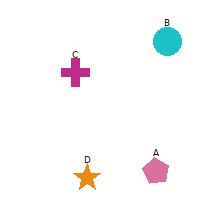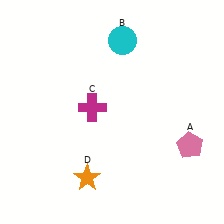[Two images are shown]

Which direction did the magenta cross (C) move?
The magenta cross (C) moved down.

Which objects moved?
The objects that moved are: the pink pentagon (A), the cyan circle (B), the magenta cross (C).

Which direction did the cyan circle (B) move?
The cyan circle (B) moved left.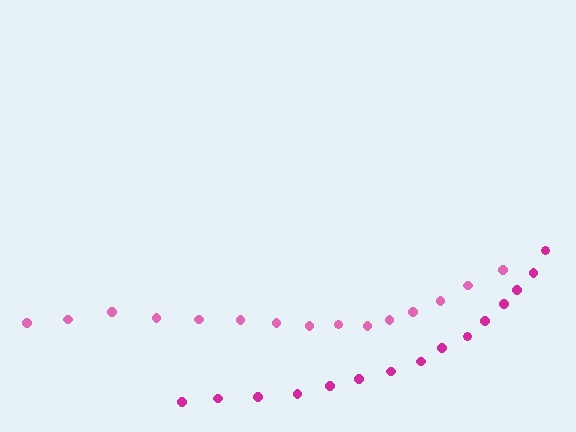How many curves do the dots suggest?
There are 2 distinct paths.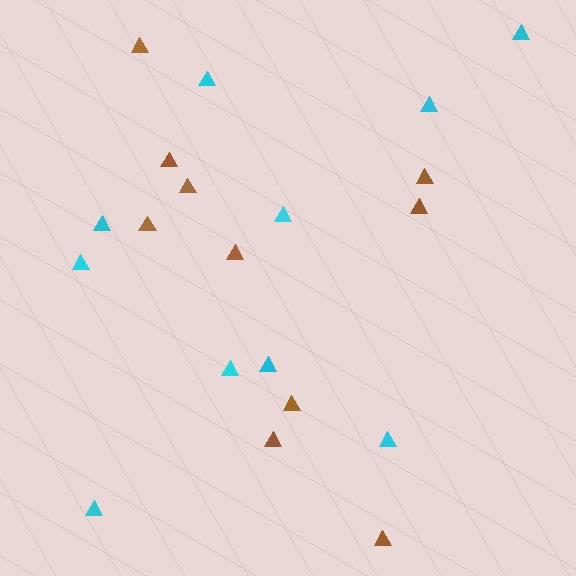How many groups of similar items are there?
There are 2 groups: one group of brown triangles (10) and one group of cyan triangles (10).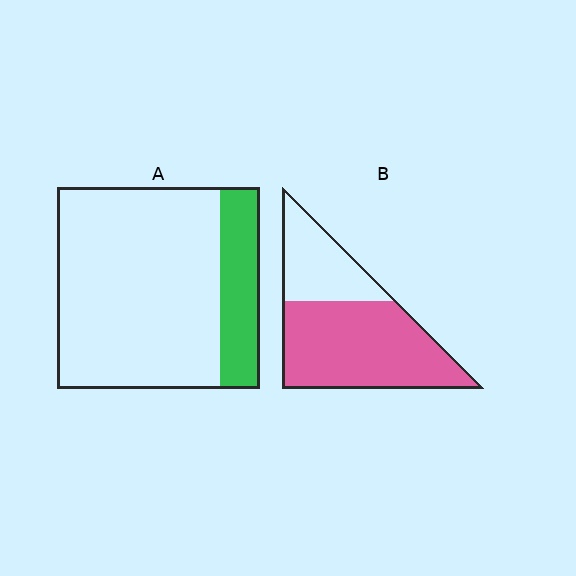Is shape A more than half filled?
No.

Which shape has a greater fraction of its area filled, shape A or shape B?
Shape B.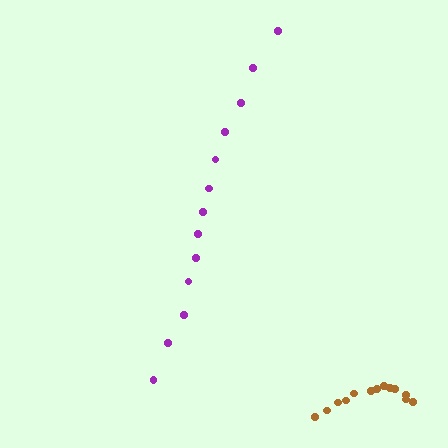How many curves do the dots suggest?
There are 2 distinct paths.